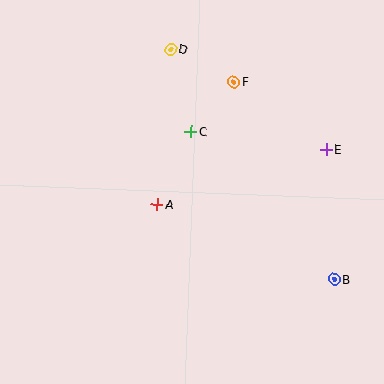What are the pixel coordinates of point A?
Point A is at (157, 204).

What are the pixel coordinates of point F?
Point F is at (234, 82).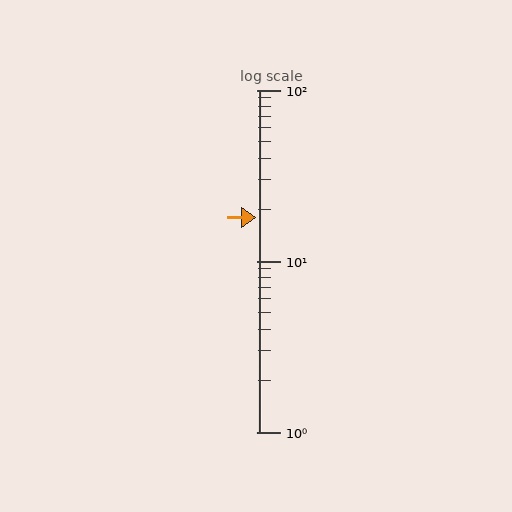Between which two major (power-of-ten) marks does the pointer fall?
The pointer is between 10 and 100.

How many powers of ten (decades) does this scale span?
The scale spans 2 decades, from 1 to 100.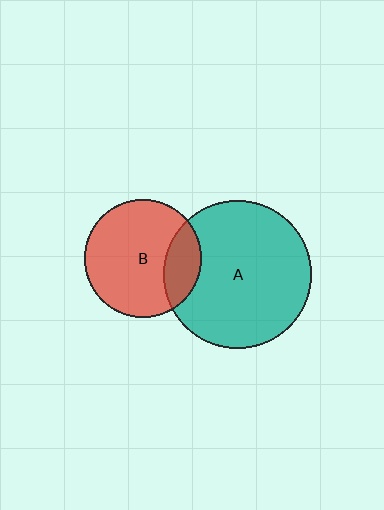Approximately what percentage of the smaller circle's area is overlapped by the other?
Approximately 20%.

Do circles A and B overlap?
Yes.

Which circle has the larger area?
Circle A (teal).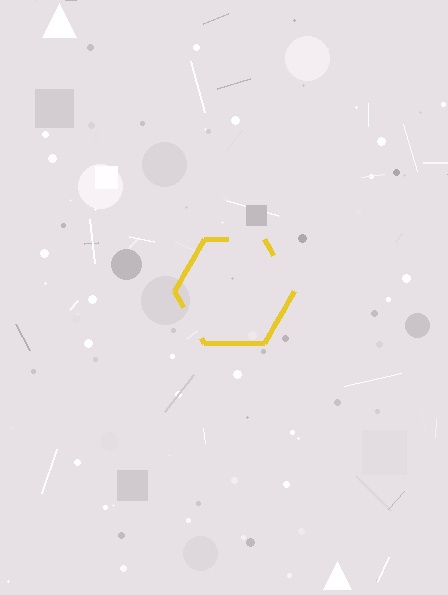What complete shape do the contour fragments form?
The contour fragments form a hexagon.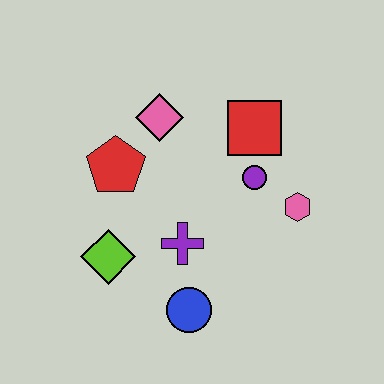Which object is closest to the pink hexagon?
The purple circle is closest to the pink hexagon.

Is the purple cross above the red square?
No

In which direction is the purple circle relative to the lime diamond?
The purple circle is to the right of the lime diamond.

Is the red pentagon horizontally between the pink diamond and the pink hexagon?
No